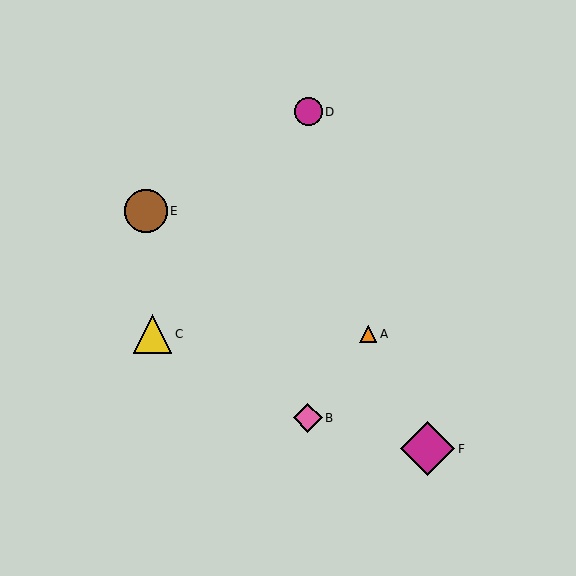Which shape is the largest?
The magenta diamond (labeled F) is the largest.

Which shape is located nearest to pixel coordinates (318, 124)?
The magenta circle (labeled D) at (308, 112) is nearest to that location.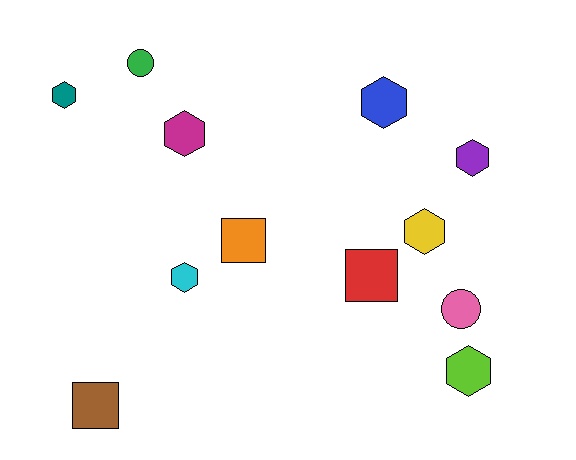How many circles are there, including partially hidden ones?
There are 2 circles.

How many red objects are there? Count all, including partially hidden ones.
There is 1 red object.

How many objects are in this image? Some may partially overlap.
There are 12 objects.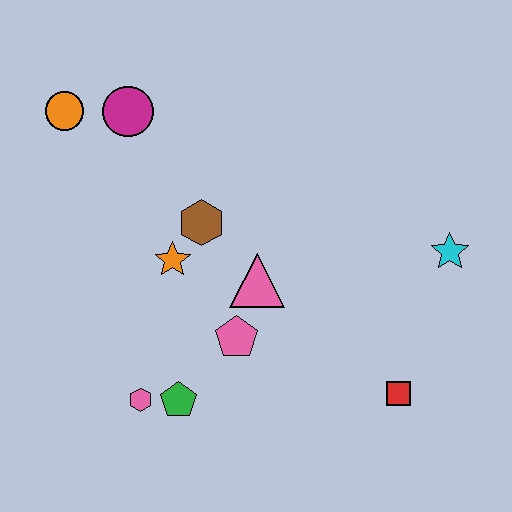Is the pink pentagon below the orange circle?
Yes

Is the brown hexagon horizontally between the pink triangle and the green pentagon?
Yes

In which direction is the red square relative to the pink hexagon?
The red square is to the right of the pink hexagon.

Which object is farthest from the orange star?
The cyan star is farthest from the orange star.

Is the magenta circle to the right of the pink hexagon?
No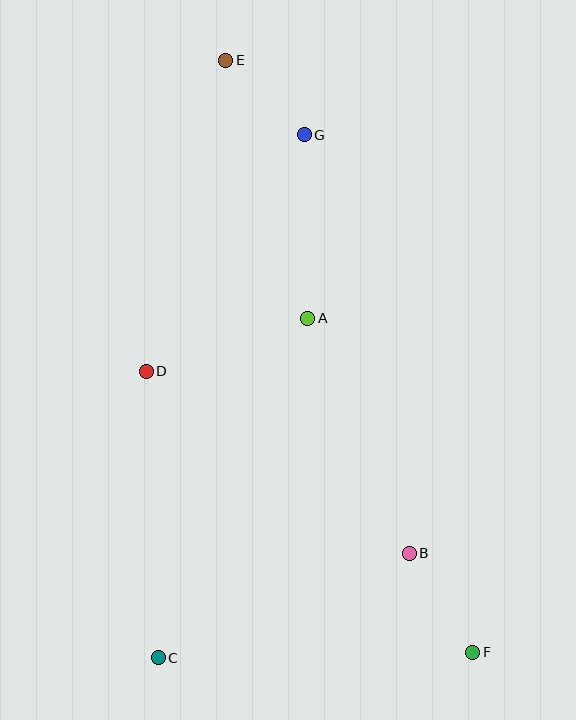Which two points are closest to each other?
Points E and G are closest to each other.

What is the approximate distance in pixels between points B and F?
The distance between B and F is approximately 117 pixels.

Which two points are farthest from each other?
Points E and F are farthest from each other.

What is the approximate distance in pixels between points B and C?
The distance between B and C is approximately 272 pixels.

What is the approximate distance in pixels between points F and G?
The distance between F and G is approximately 544 pixels.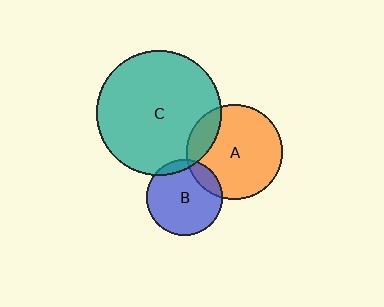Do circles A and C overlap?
Yes.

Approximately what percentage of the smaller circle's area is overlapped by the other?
Approximately 15%.